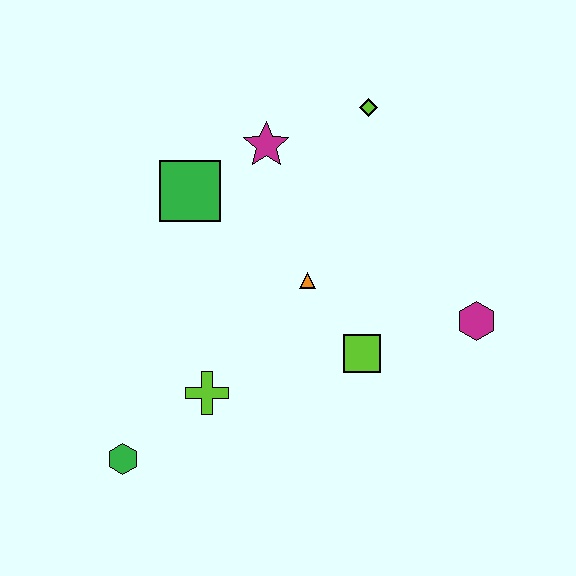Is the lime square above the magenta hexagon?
No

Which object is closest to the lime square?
The orange triangle is closest to the lime square.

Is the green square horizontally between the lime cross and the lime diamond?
No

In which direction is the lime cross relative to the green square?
The lime cross is below the green square.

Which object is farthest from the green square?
The magenta hexagon is farthest from the green square.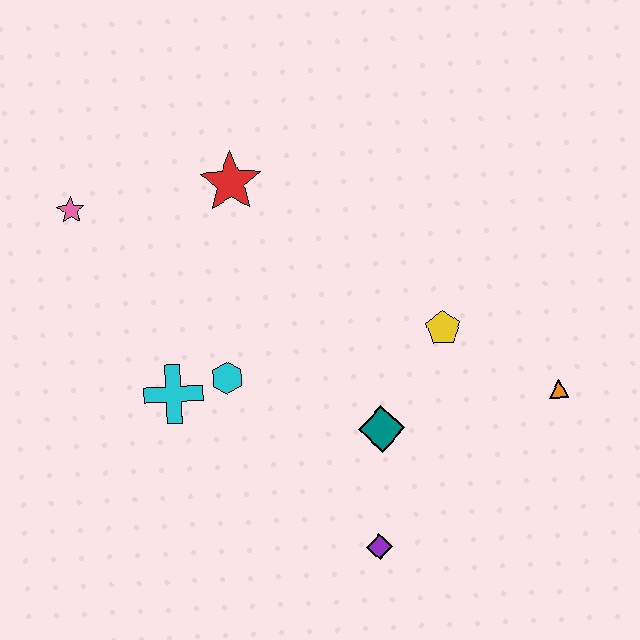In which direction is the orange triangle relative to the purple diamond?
The orange triangle is to the right of the purple diamond.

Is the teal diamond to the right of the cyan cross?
Yes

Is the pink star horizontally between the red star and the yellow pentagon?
No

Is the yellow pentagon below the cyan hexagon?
No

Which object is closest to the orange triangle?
The yellow pentagon is closest to the orange triangle.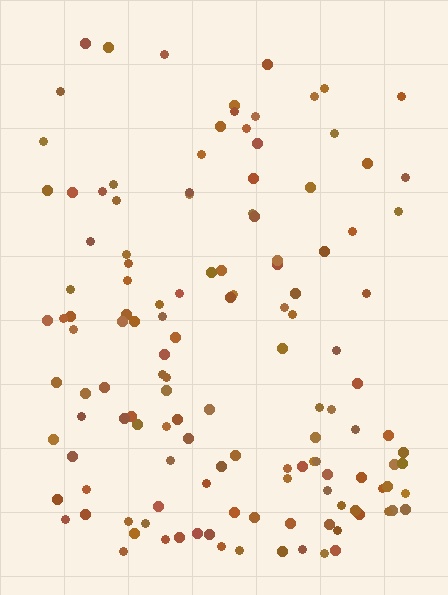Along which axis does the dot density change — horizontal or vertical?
Vertical.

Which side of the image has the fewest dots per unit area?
The top.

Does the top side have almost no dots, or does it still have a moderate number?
Still a moderate number, just noticeably fewer than the bottom.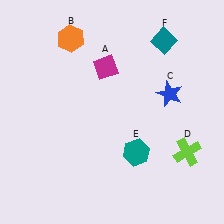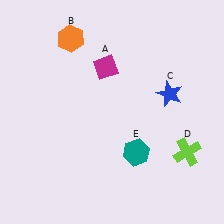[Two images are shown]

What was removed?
The teal diamond (F) was removed in Image 2.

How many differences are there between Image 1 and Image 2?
There is 1 difference between the two images.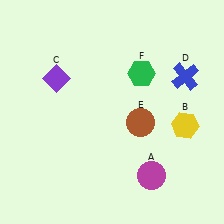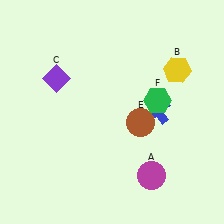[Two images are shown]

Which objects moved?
The objects that moved are: the yellow hexagon (B), the blue cross (D), the green hexagon (F).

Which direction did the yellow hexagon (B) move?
The yellow hexagon (B) moved up.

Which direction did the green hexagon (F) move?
The green hexagon (F) moved down.